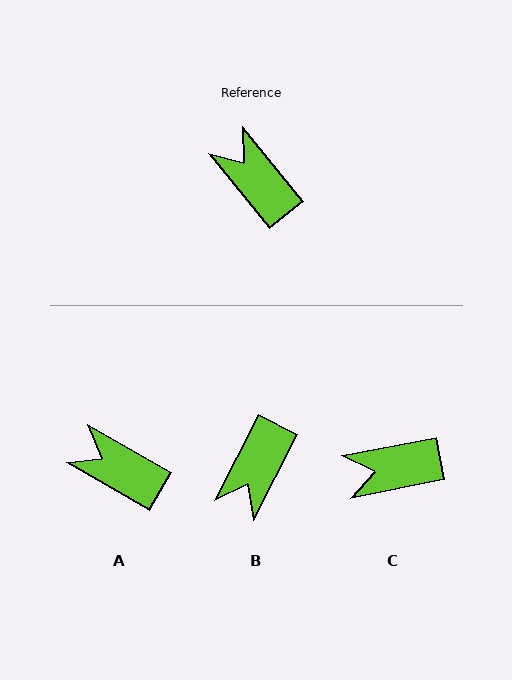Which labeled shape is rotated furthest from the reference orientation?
B, about 114 degrees away.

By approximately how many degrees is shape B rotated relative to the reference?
Approximately 114 degrees counter-clockwise.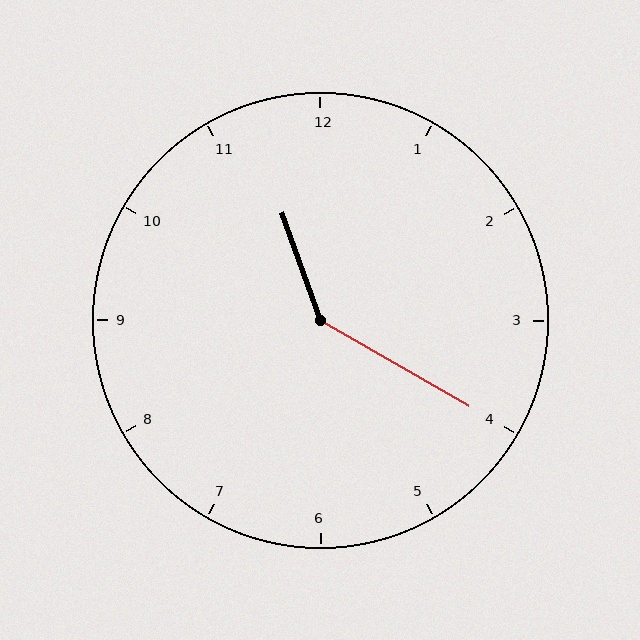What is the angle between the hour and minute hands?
Approximately 140 degrees.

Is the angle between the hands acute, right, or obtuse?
It is obtuse.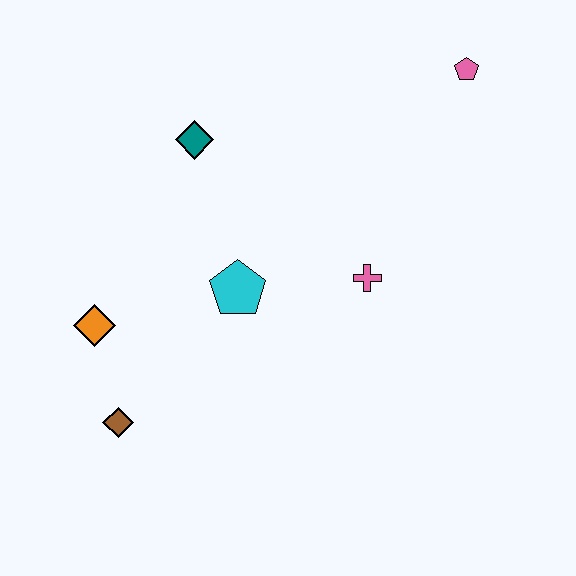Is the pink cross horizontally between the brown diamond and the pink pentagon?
Yes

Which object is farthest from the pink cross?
The brown diamond is farthest from the pink cross.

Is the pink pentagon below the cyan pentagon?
No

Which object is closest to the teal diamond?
The cyan pentagon is closest to the teal diamond.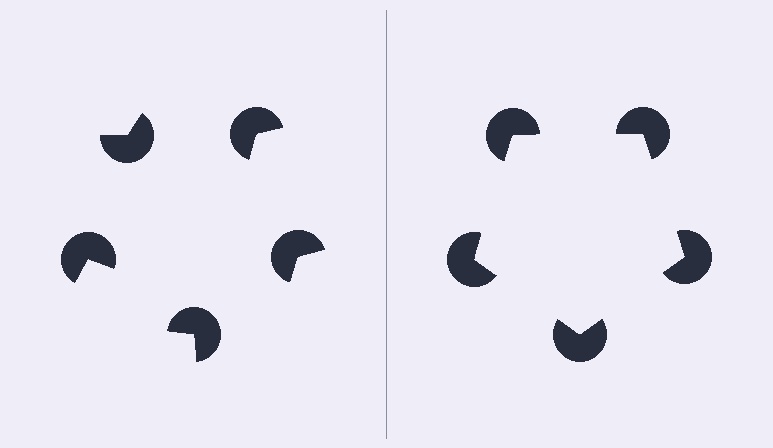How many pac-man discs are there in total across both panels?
10 — 5 on each side.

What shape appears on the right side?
An illusory pentagon.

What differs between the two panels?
The pac-man discs are positioned identically on both sides; only the wedge orientations differ. On the right they align to a pentagon; on the left they are misaligned.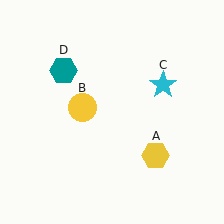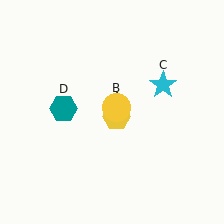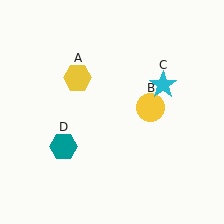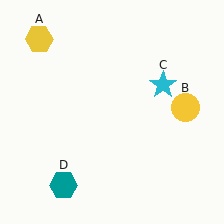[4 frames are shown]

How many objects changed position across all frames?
3 objects changed position: yellow hexagon (object A), yellow circle (object B), teal hexagon (object D).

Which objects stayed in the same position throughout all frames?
Cyan star (object C) remained stationary.